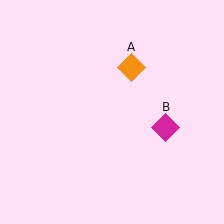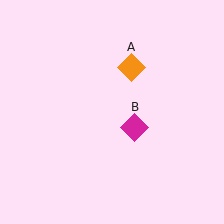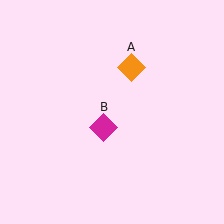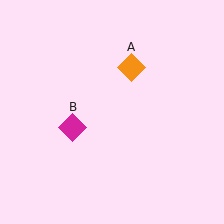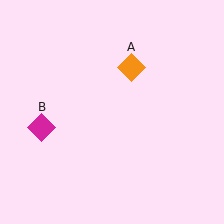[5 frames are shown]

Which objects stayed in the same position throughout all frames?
Orange diamond (object A) remained stationary.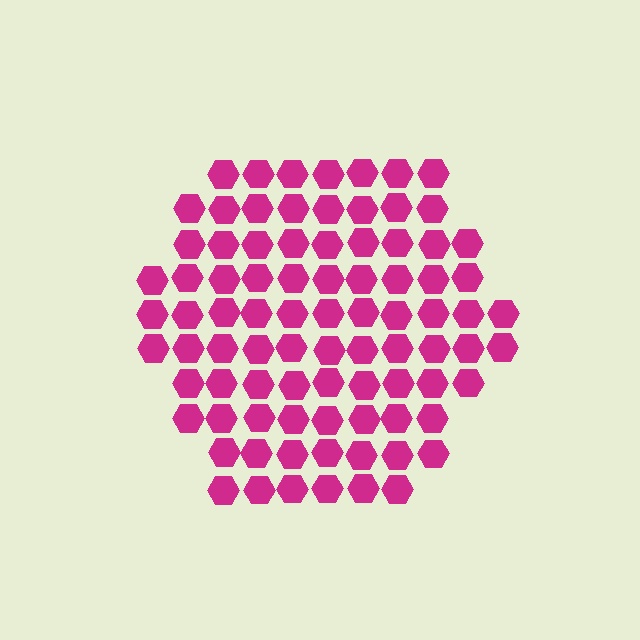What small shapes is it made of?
It is made of small hexagons.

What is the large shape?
The large shape is a hexagon.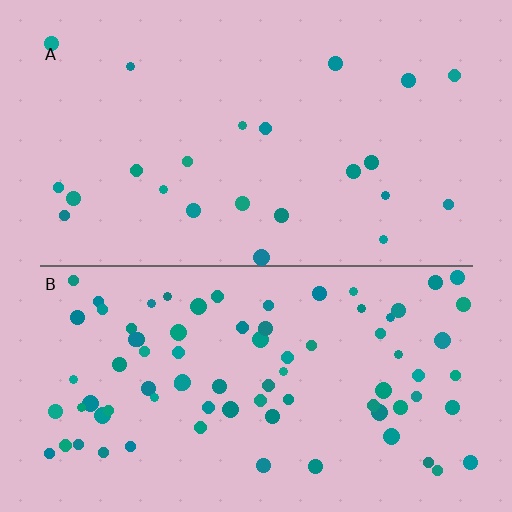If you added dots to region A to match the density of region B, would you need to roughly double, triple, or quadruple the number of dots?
Approximately triple.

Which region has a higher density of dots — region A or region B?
B (the bottom).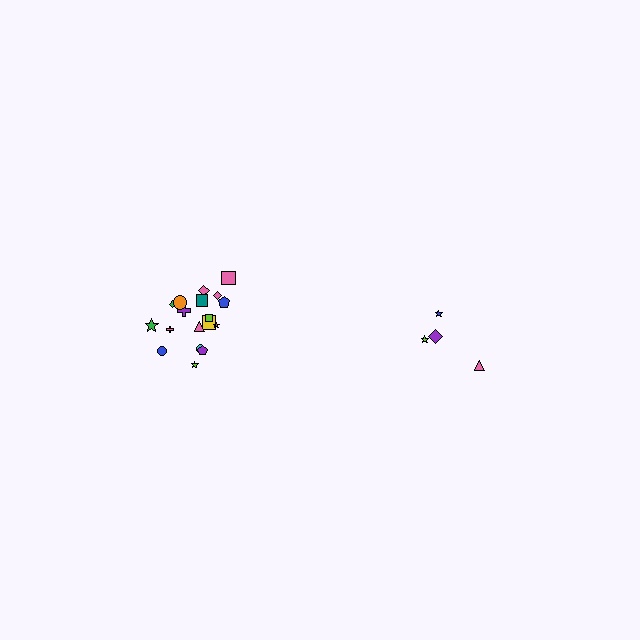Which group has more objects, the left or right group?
The left group.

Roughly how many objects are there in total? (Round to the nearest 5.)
Roughly 20 objects in total.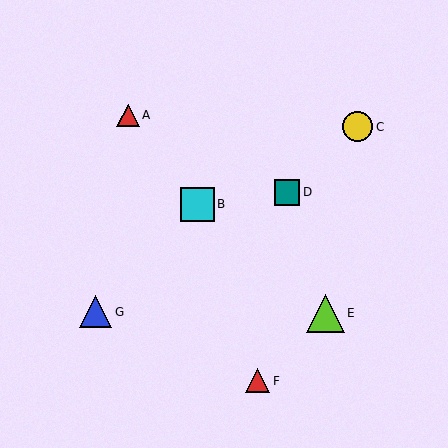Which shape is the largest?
The lime triangle (labeled E) is the largest.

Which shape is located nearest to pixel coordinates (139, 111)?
The red triangle (labeled A) at (128, 115) is nearest to that location.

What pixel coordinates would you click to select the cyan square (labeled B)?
Click at (197, 204) to select the cyan square B.